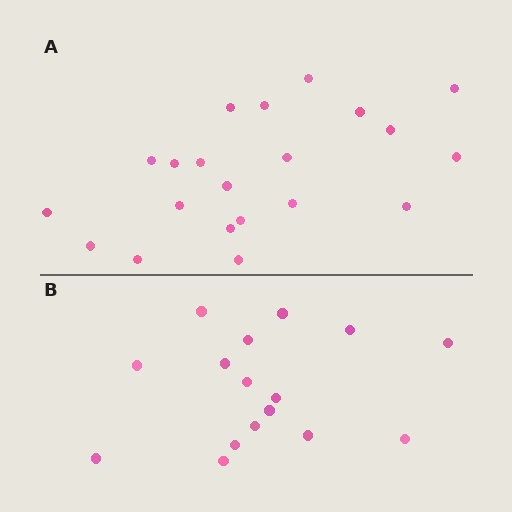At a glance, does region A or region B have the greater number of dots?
Region A (the top region) has more dots.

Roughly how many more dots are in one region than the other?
Region A has about 5 more dots than region B.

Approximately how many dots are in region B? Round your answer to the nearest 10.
About 20 dots. (The exact count is 16, which rounds to 20.)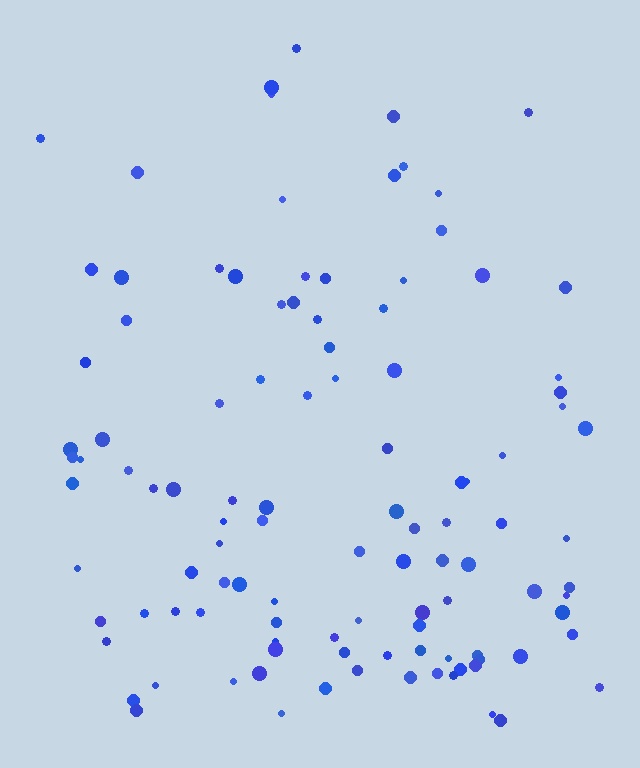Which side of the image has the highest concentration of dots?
The bottom.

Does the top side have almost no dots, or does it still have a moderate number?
Still a moderate number, just noticeably fewer than the bottom.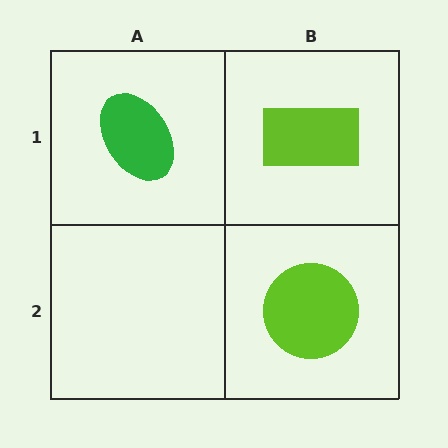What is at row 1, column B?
A lime rectangle.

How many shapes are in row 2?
1 shape.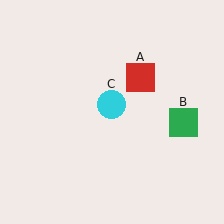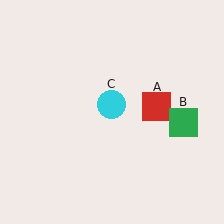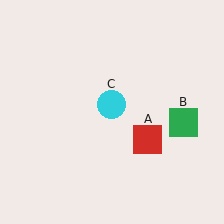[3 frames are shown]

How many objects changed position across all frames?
1 object changed position: red square (object A).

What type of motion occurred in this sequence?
The red square (object A) rotated clockwise around the center of the scene.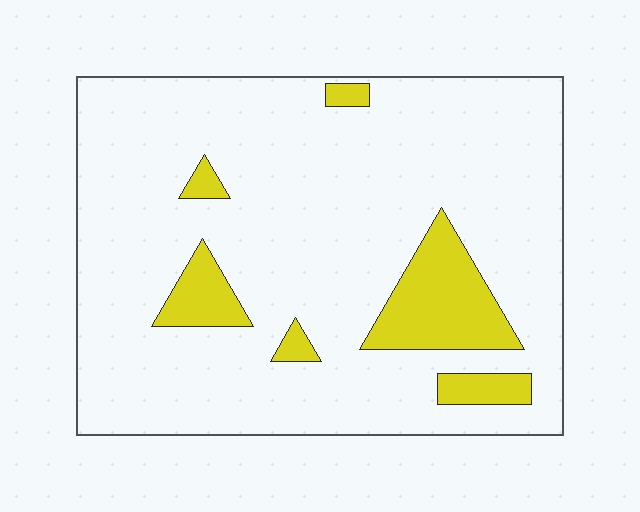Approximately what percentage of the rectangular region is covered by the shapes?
Approximately 15%.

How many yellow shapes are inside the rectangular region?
6.